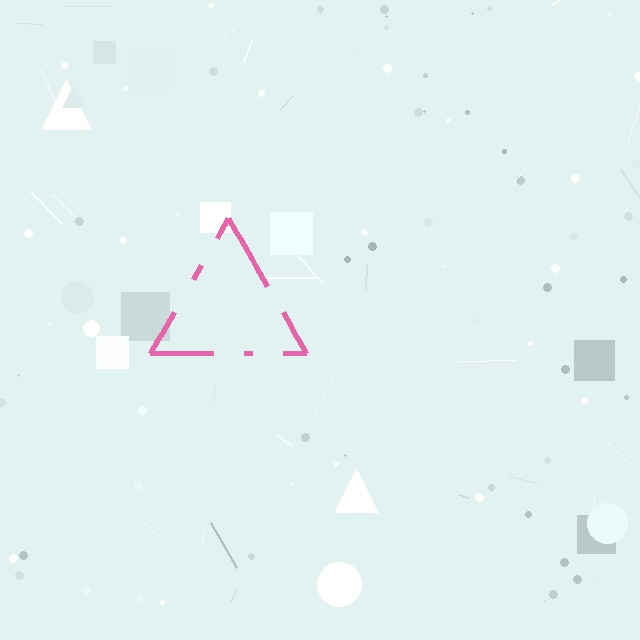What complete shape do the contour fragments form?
The contour fragments form a triangle.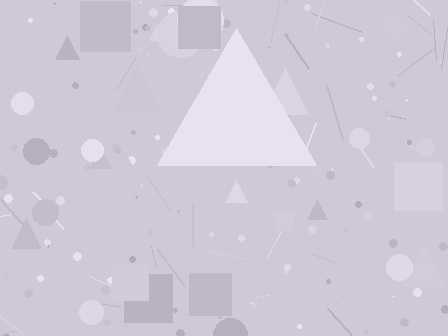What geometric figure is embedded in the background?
A triangle is embedded in the background.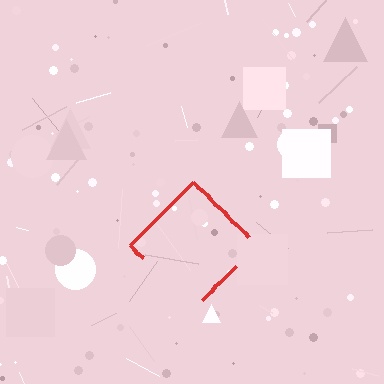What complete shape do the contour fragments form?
The contour fragments form a diamond.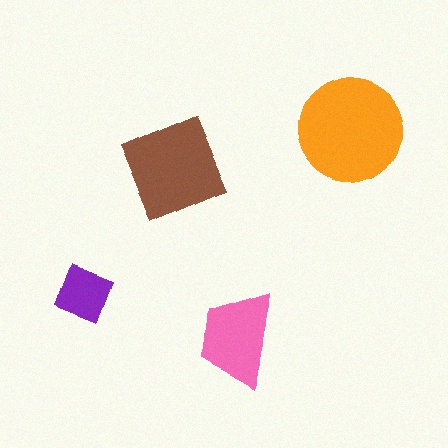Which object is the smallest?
The purple square.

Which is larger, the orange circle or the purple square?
The orange circle.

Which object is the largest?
The orange circle.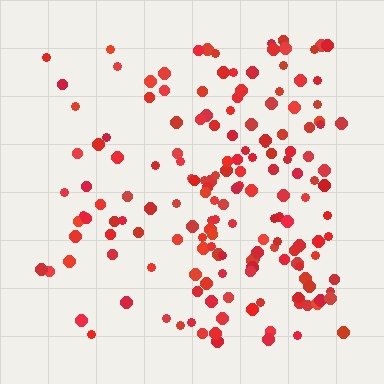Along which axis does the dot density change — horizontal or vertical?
Horizontal.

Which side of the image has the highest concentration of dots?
The right.